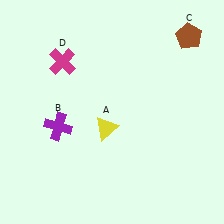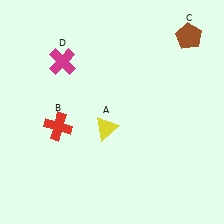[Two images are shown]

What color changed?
The cross (B) changed from purple in Image 1 to red in Image 2.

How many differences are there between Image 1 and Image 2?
There is 1 difference between the two images.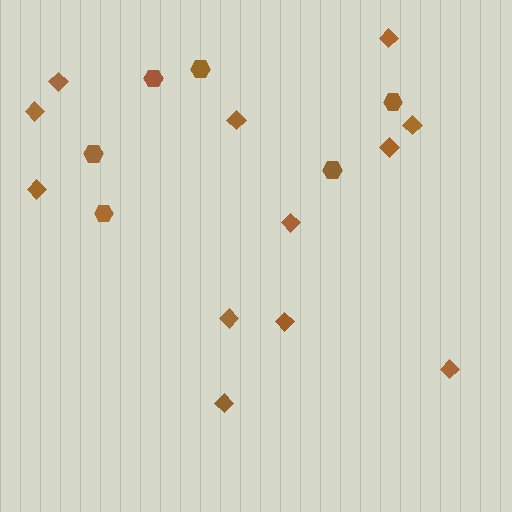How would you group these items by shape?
There are 2 groups: one group of diamonds (12) and one group of hexagons (6).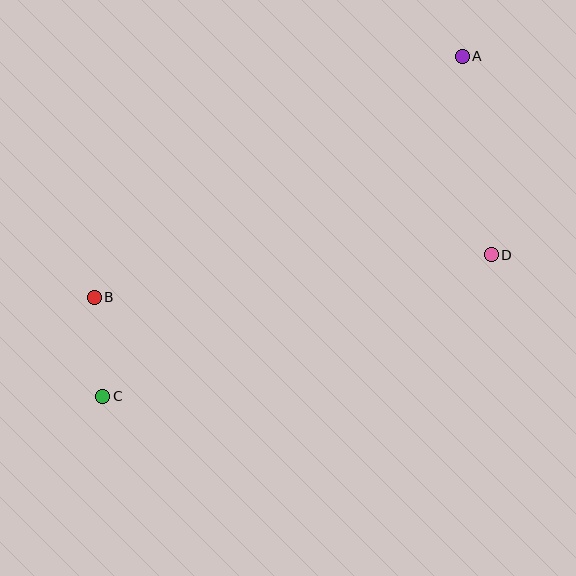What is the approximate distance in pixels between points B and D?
The distance between B and D is approximately 399 pixels.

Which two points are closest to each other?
Points B and C are closest to each other.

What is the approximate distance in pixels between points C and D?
The distance between C and D is approximately 414 pixels.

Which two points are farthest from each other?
Points A and C are farthest from each other.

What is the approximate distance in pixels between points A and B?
The distance between A and B is approximately 440 pixels.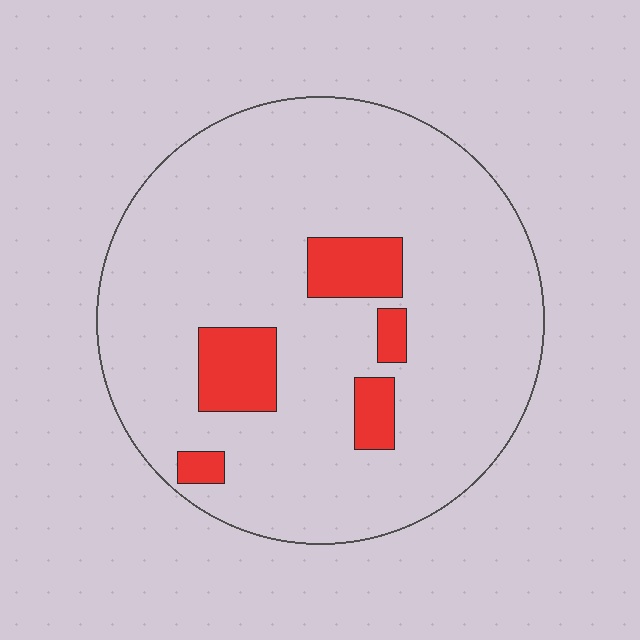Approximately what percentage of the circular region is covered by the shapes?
Approximately 10%.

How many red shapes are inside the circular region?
5.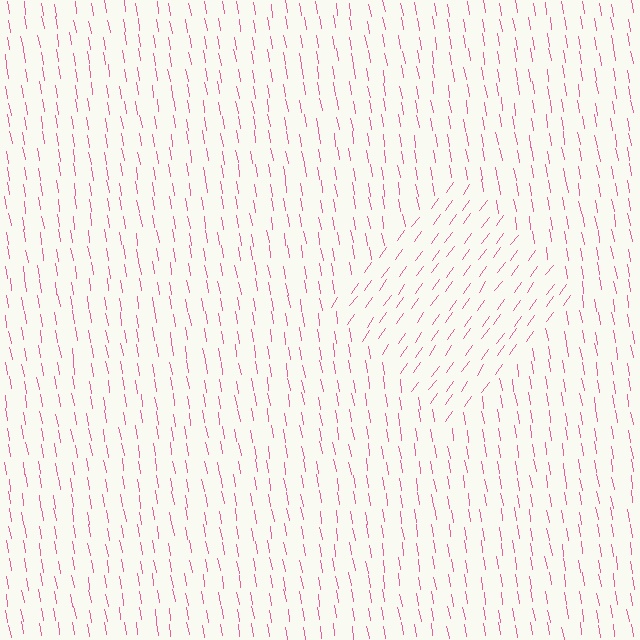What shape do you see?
I see a diamond.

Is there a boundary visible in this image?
Yes, there is a texture boundary formed by a change in line orientation.